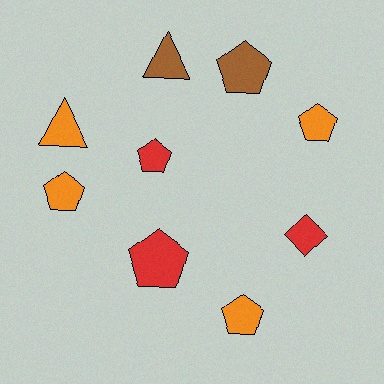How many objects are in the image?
There are 9 objects.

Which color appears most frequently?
Orange, with 4 objects.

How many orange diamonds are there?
There are no orange diamonds.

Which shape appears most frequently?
Pentagon, with 6 objects.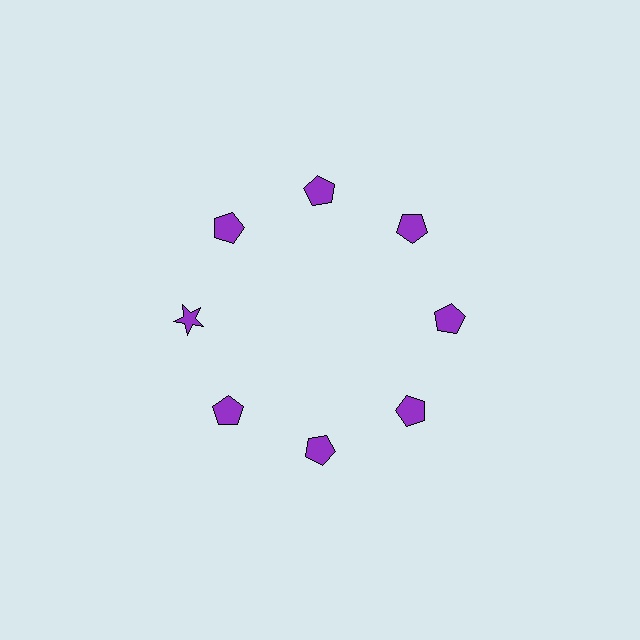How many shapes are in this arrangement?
There are 8 shapes arranged in a ring pattern.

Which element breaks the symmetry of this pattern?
The purple star at roughly the 9 o'clock position breaks the symmetry. All other shapes are purple pentagons.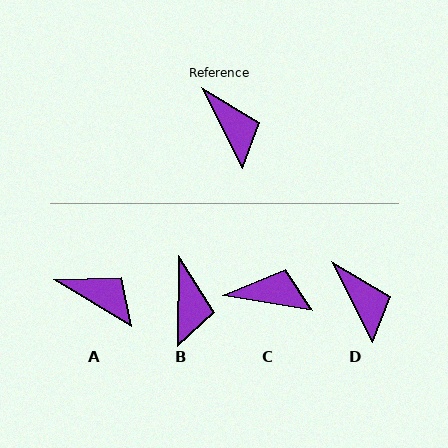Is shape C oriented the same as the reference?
No, it is off by about 54 degrees.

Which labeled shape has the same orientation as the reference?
D.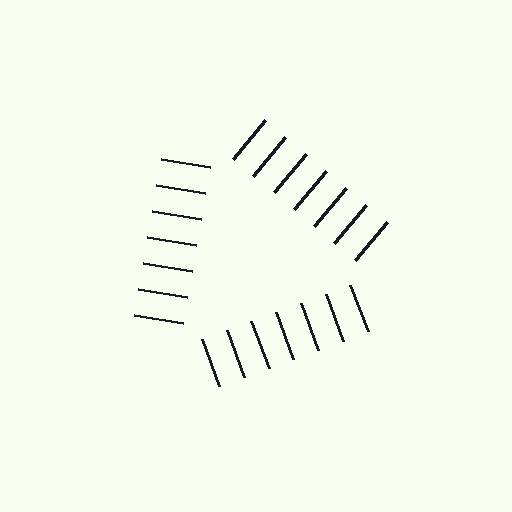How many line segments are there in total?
21 — 7 along each of the 3 edges.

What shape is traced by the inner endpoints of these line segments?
An illusory triangle — the line segments terminate on its edges but no continuous stroke is drawn.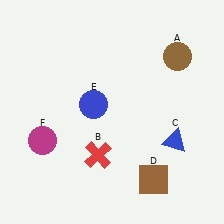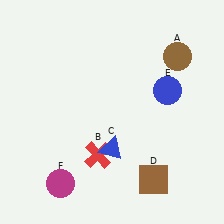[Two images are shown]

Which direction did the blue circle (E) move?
The blue circle (E) moved right.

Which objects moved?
The objects that moved are: the blue triangle (C), the blue circle (E), the magenta circle (F).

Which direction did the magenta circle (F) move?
The magenta circle (F) moved down.